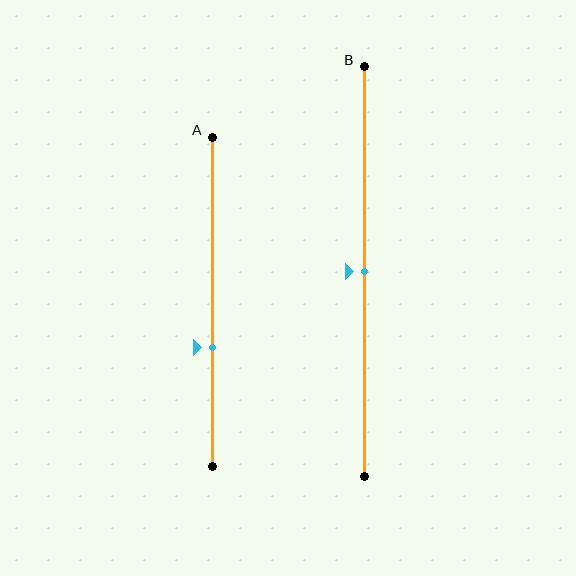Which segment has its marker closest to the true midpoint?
Segment B has its marker closest to the true midpoint.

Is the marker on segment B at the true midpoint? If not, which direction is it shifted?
Yes, the marker on segment B is at the true midpoint.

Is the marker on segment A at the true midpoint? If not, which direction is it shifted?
No, the marker on segment A is shifted downward by about 14% of the segment length.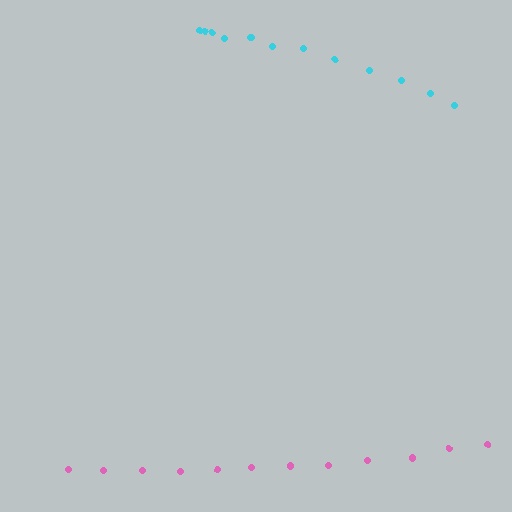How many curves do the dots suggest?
There are 2 distinct paths.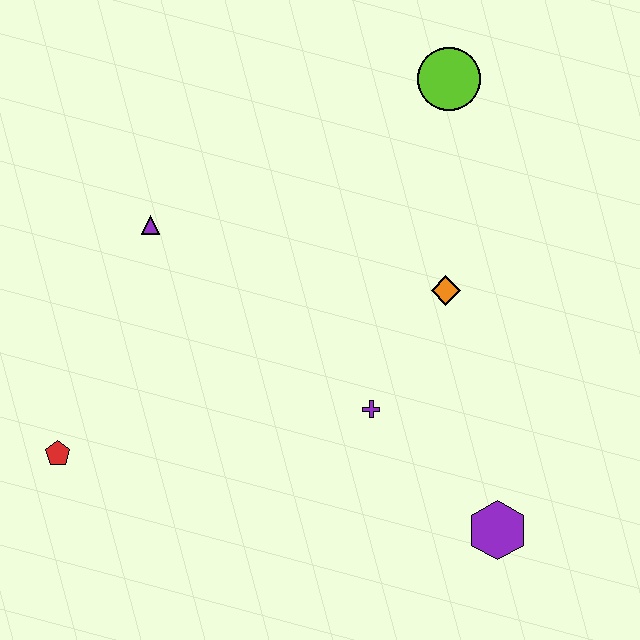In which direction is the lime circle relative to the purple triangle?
The lime circle is to the right of the purple triangle.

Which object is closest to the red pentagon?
The purple triangle is closest to the red pentagon.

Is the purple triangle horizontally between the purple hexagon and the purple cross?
No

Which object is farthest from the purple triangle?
The purple hexagon is farthest from the purple triangle.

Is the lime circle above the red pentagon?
Yes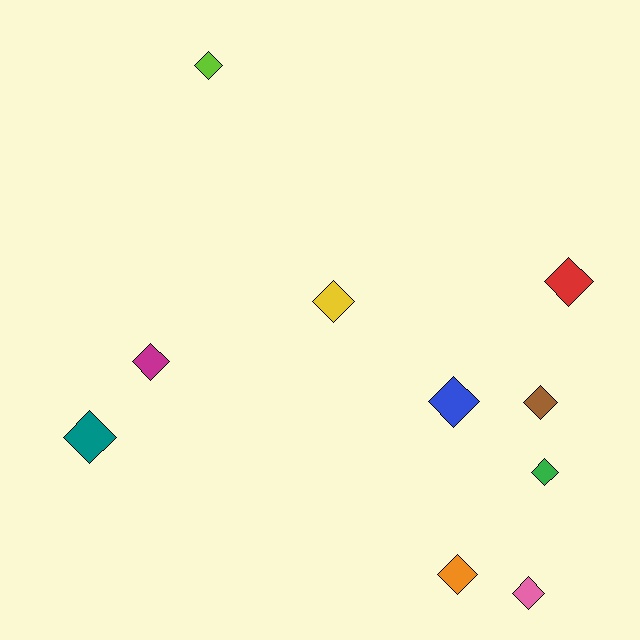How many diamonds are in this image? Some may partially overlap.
There are 10 diamonds.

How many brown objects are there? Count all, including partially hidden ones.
There is 1 brown object.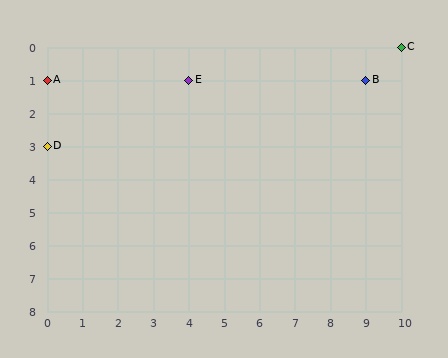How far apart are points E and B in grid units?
Points E and B are 5 columns apart.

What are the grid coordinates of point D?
Point D is at grid coordinates (0, 3).